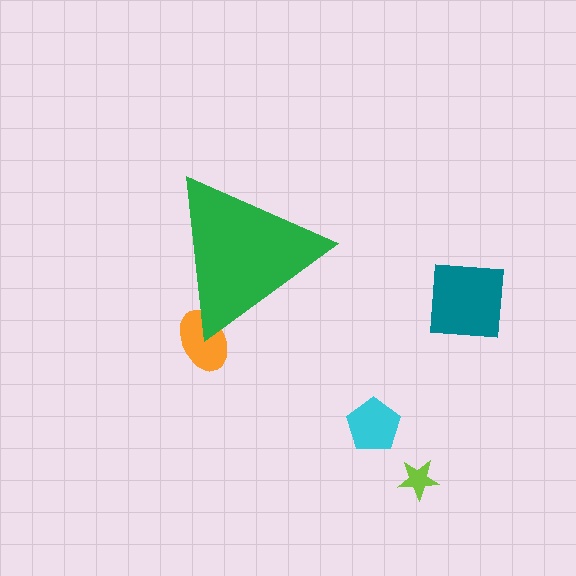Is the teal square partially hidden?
No, the teal square is fully visible.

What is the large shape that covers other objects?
A green triangle.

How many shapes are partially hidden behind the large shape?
1 shape is partially hidden.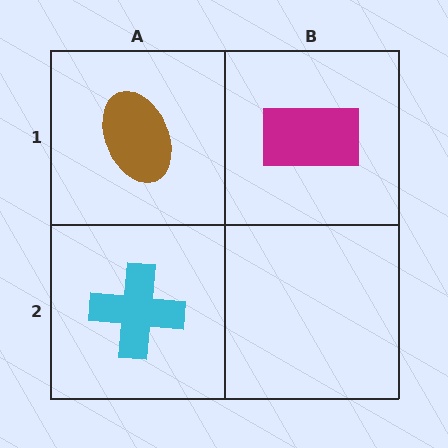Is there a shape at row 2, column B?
No, that cell is empty.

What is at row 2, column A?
A cyan cross.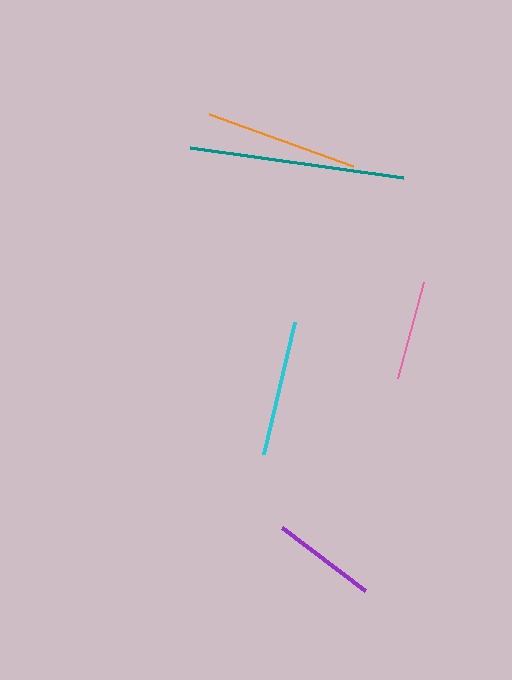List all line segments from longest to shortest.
From longest to shortest: teal, orange, cyan, purple, pink.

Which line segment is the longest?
The teal line is the longest at approximately 215 pixels.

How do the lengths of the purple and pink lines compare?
The purple and pink lines are approximately the same length.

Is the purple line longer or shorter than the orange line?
The orange line is longer than the purple line.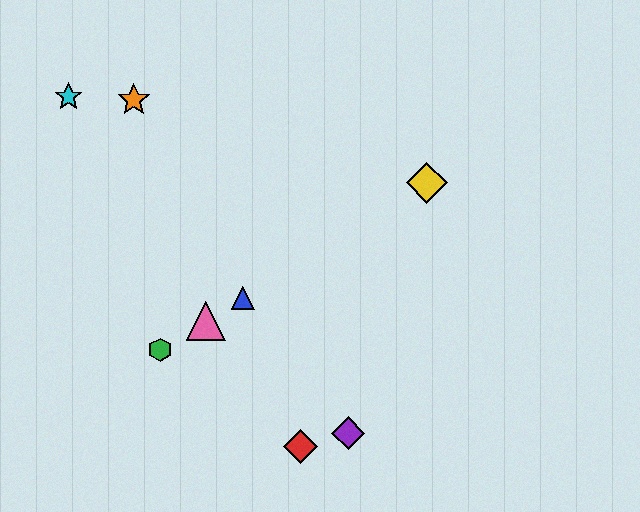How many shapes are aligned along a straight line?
4 shapes (the blue triangle, the green hexagon, the yellow diamond, the pink triangle) are aligned along a straight line.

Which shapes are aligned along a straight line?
The blue triangle, the green hexagon, the yellow diamond, the pink triangle are aligned along a straight line.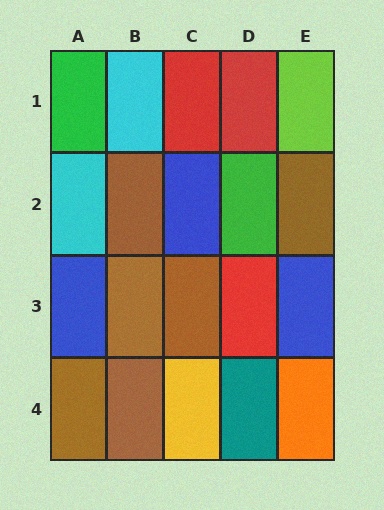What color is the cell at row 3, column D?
Red.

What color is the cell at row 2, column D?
Green.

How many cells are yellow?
1 cell is yellow.